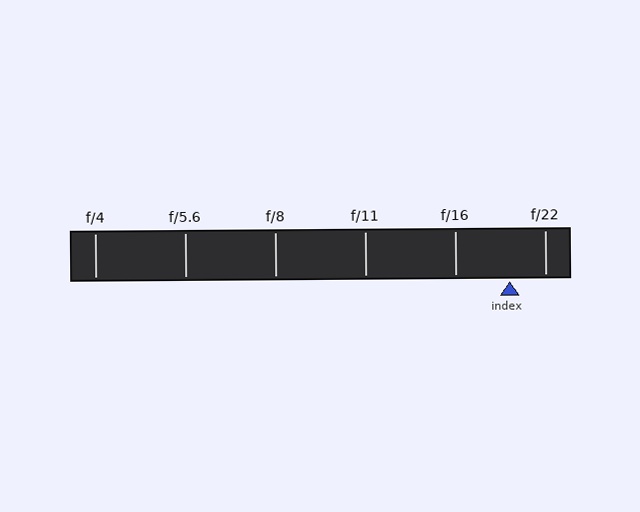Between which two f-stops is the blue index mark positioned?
The index mark is between f/16 and f/22.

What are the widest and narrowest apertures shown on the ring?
The widest aperture shown is f/4 and the narrowest is f/22.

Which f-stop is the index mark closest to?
The index mark is closest to f/22.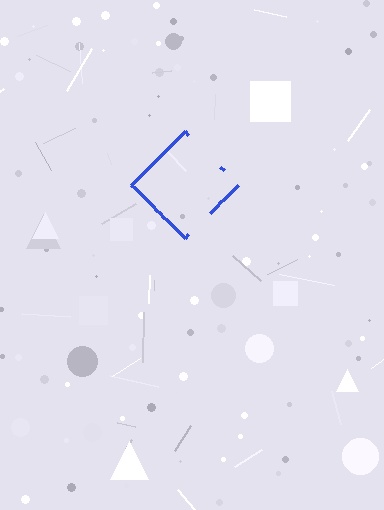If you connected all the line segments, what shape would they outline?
They would outline a diamond.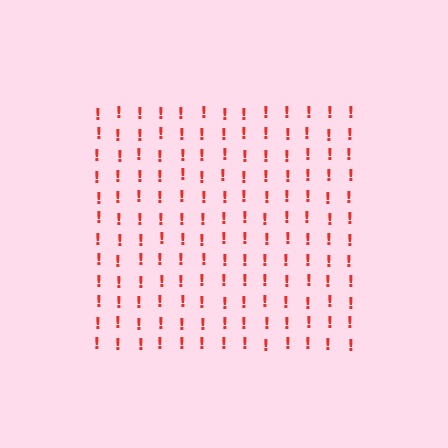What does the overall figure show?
The overall figure shows a square.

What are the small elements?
The small elements are exclamation marks.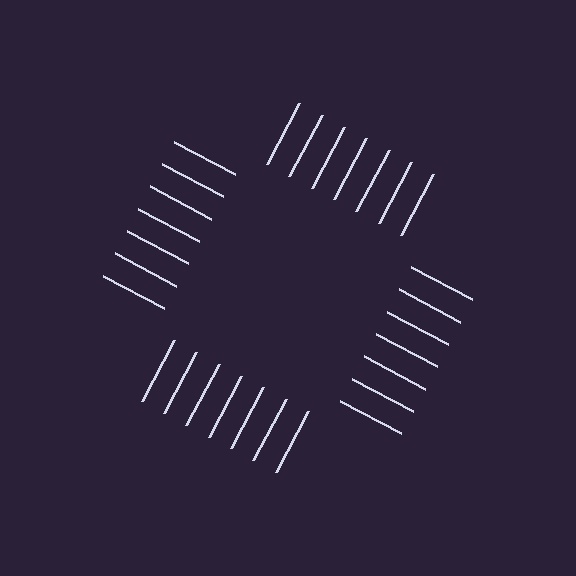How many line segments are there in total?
28 — 7 along each of the 4 edges.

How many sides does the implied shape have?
4 sides — the line-ends trace a square.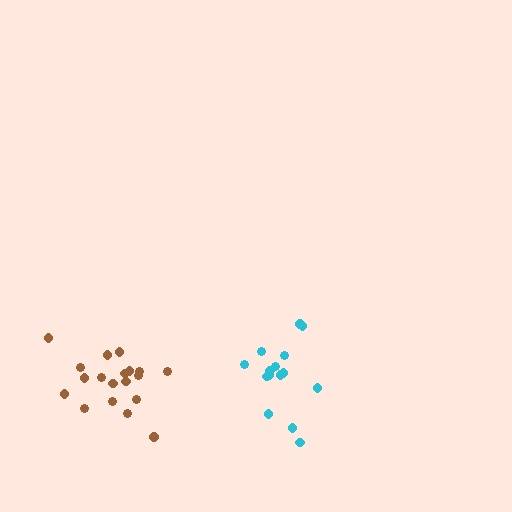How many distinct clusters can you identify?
There are 2 distinct clusters.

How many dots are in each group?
Group 1: 15 dots, Group 2: 19 dots (34 total).